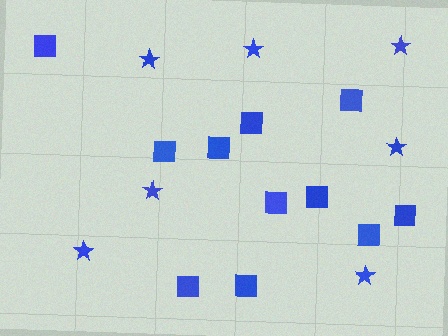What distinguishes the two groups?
There are 2 groups: one group of stars (7) and one group of squares (11).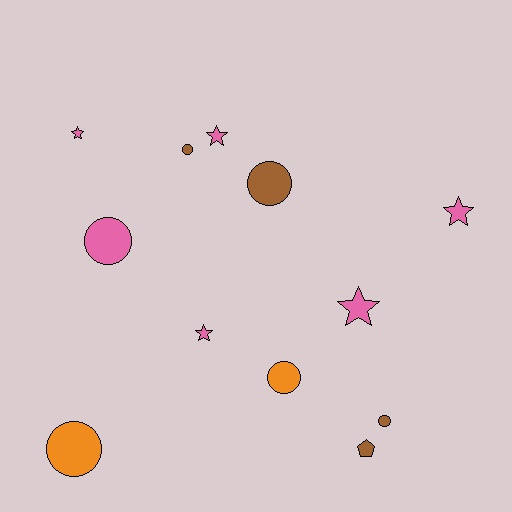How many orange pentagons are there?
There are no orange pentagons.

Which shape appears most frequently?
Circle, with 6 objects.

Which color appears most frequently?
Pink, with 6 objects.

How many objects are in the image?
There are 12 objects.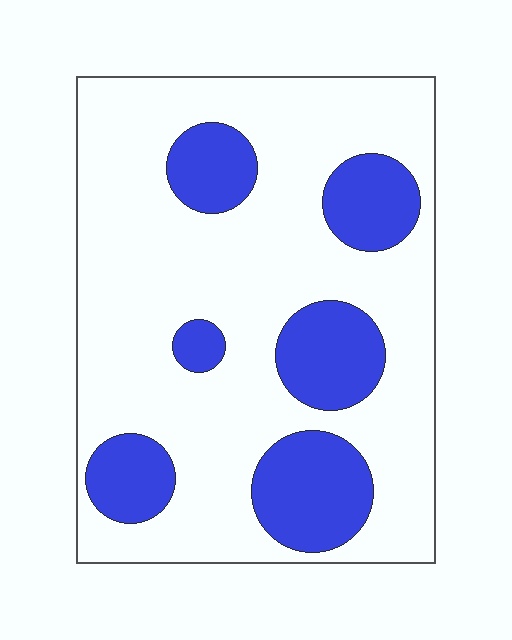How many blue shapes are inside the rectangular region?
6.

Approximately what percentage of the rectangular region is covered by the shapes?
Approximately 25%.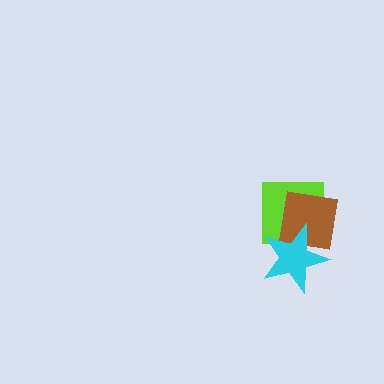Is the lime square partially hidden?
Yes, it is partially covered by another shape.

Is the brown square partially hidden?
Yes, it is partially covered by another shape.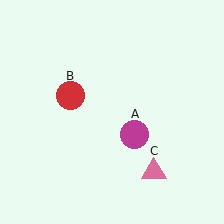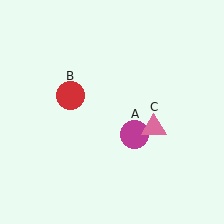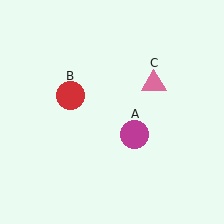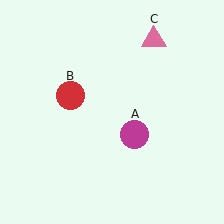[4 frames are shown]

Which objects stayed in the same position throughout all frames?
Magenta circle (object A) and red circle (object B) remained stationary.